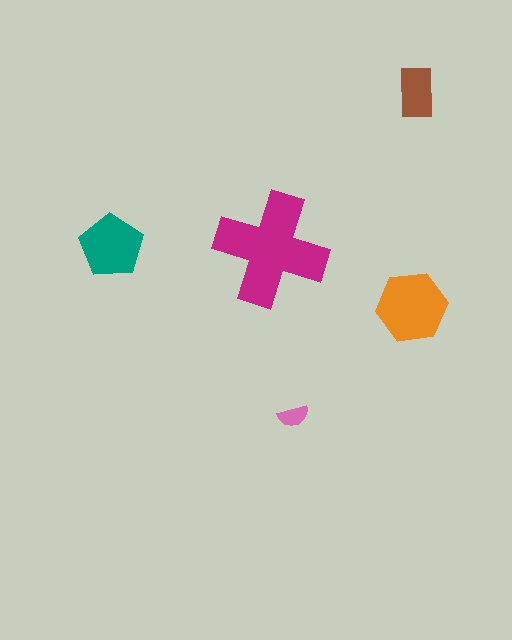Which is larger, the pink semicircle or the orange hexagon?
The orange hexagon.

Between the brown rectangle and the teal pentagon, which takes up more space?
The teal pentagon.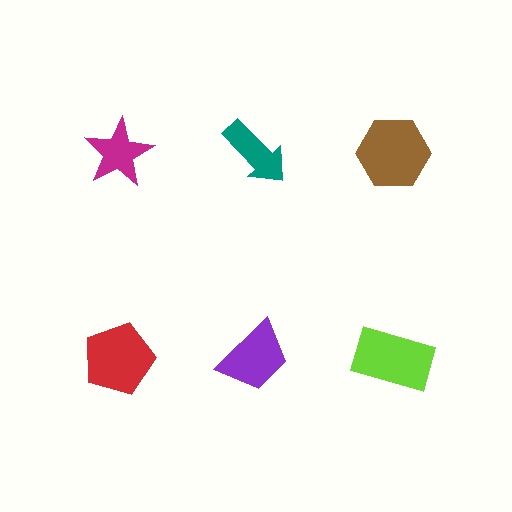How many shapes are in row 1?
3 shapes.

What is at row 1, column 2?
A teal arrow.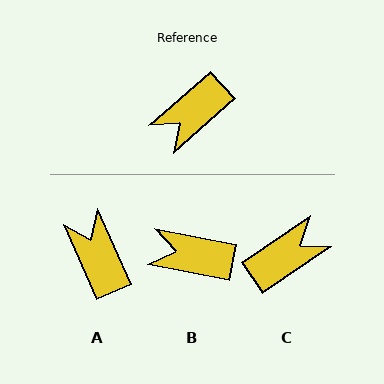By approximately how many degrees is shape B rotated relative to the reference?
Approximately 52 degrees clockwise.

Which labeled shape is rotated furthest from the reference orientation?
C, about 173 degrees away.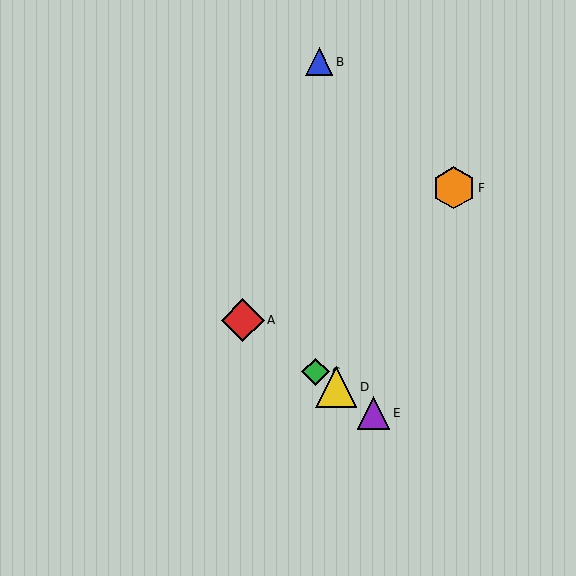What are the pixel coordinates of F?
Object F is at (454, 188).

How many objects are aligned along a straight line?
4 objects (A, C, D, E) are aligned along a straight line.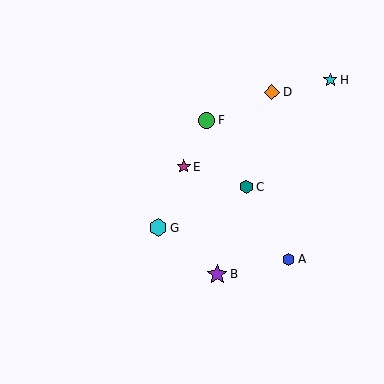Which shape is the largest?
The purple star (labeled B) is the largest.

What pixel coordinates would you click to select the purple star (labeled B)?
Click at (217, 274) to select the purple star B.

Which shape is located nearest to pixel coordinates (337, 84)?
The cyan star (labeled H) at (330, 80) is nearest to that location.